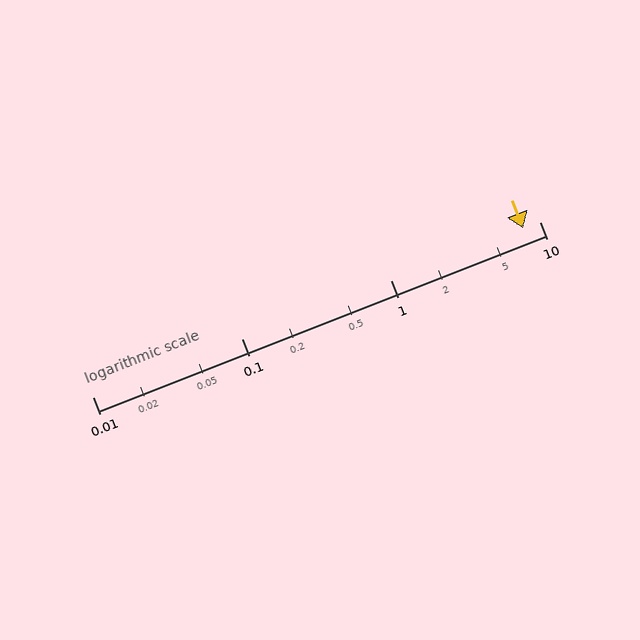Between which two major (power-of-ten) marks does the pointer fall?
The pointer is between 1 and 10.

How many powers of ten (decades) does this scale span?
The scale spans 3 decades, from 0.01 to 10.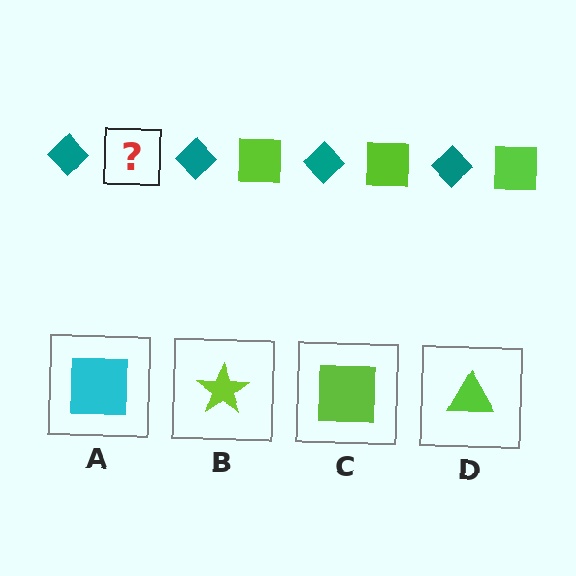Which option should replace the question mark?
Option C.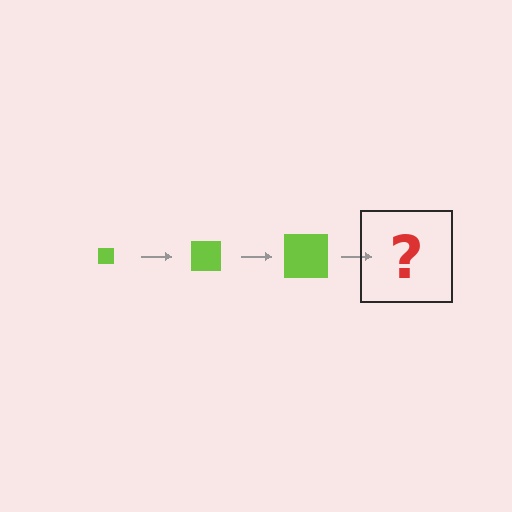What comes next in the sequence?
The next element should be a lime square, larger than the previous one.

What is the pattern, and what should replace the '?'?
The pattern is that the square gets progressively larger each step. The '?' should be a lime square, larger than the previous one.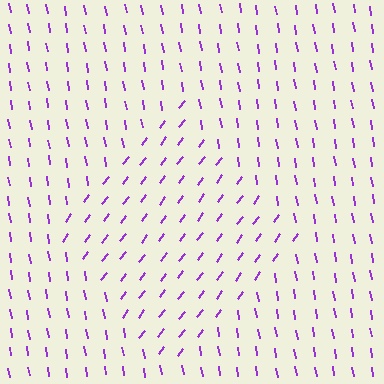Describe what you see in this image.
The image is filled with small purple line segments. A diamond region in the image has lines oriented differently from the surrounding lines, creating a visible texture boundary.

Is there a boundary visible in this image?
Yes, there is a texture boundary formed by a change in line orientation.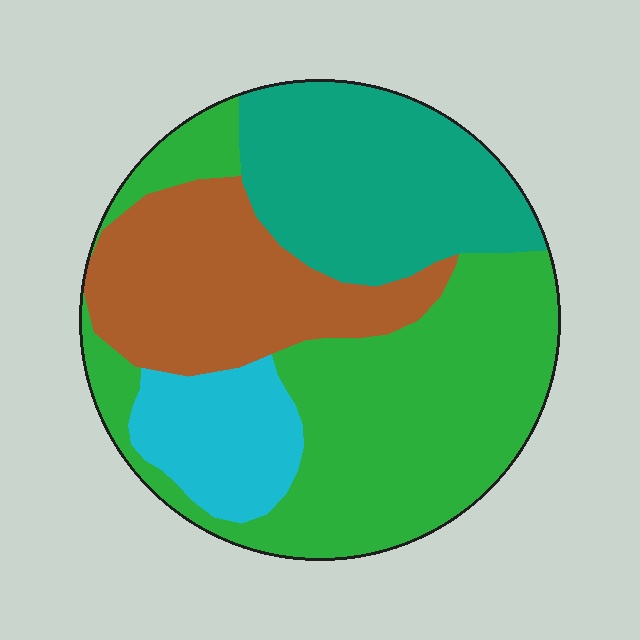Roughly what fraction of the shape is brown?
Brown takes up about one fifth (1/5) of the shape.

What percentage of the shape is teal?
Teal covers around 25% of the shape.